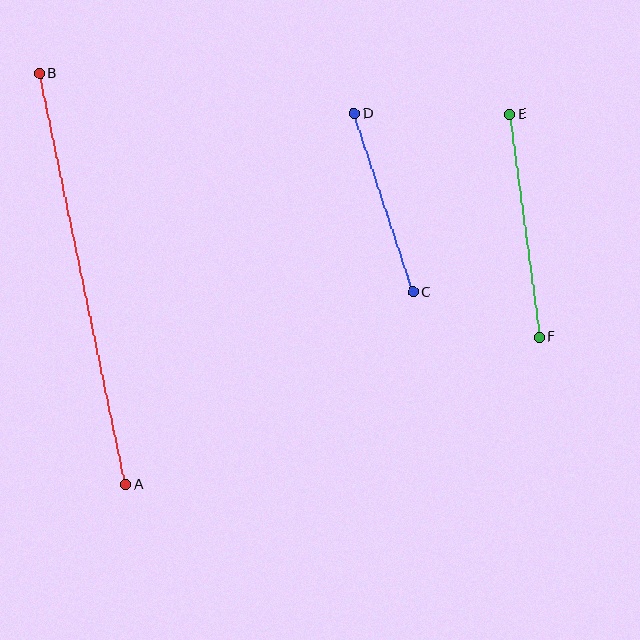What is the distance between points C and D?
The distance is approximately 188 pixels.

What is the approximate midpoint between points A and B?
The midpoint is at approximately (83, 279) pixels.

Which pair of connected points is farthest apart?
Points A and B are farthest apart.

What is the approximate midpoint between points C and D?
The midpoint is at approximately (384, 203) pixels.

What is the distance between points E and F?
The distance is approximately 225 pixels.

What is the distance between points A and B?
The distance is approximately 420 pixels.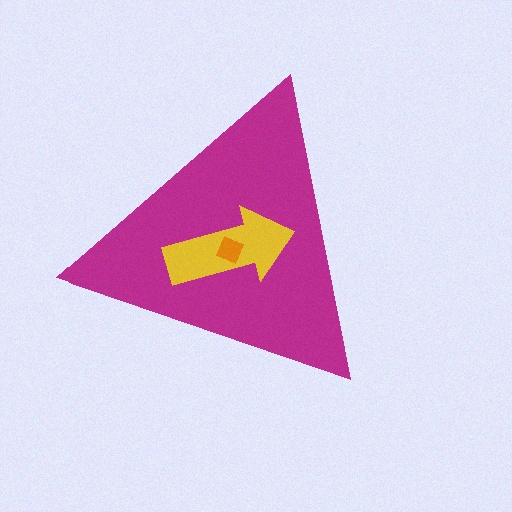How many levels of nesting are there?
3.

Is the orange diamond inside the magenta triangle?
Yes.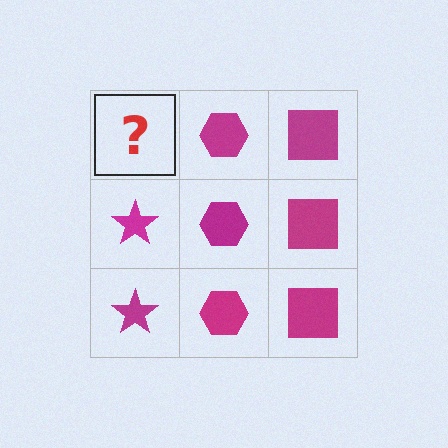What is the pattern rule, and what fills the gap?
The rule is that each column has a consistent shape. The gap should be filled with a magenta star.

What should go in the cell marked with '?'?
The missing cell should contain a magenta star.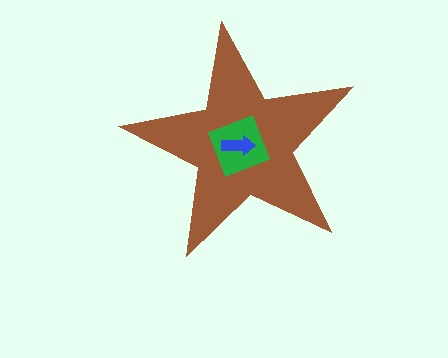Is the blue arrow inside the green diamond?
Yes.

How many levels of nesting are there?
3.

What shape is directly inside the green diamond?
The blue arrow.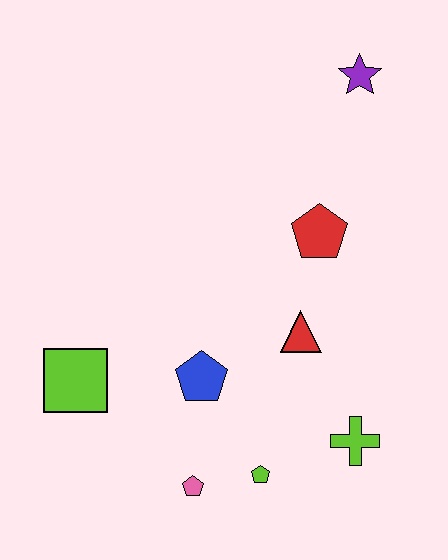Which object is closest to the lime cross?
The lime pentagon is closest to the lime cross.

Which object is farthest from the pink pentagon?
The purple star is farthest from the pink pentagon.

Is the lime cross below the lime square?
Yes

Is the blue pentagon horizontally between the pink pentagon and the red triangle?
Yes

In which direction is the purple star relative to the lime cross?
The purple star is above the lime cross.